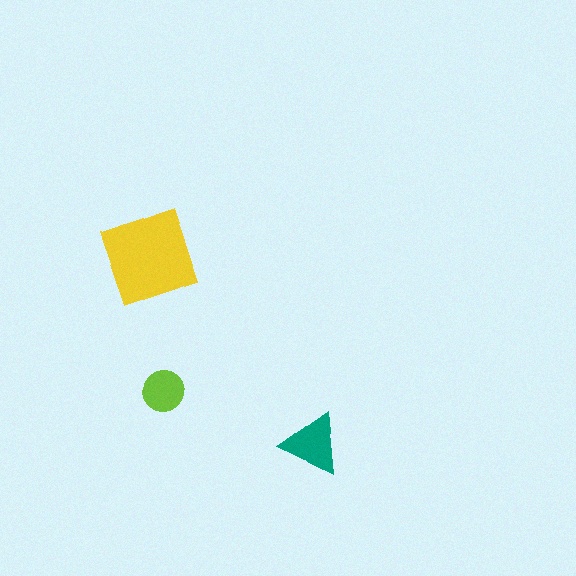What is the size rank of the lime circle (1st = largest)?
3rd.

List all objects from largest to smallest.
The yellow diamond, the teal triangle, the lime circle.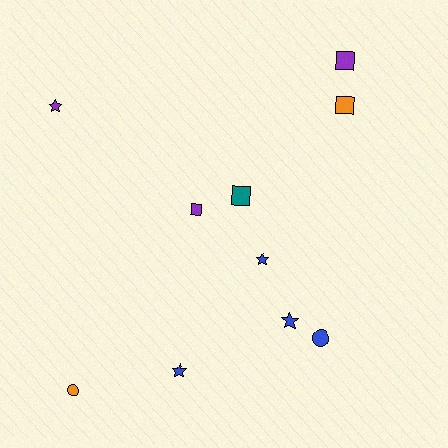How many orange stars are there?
There are no orange stars.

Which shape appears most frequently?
Square, with 4 objects.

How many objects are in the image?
There are 10 objects.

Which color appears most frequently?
Blue, with 4 objects.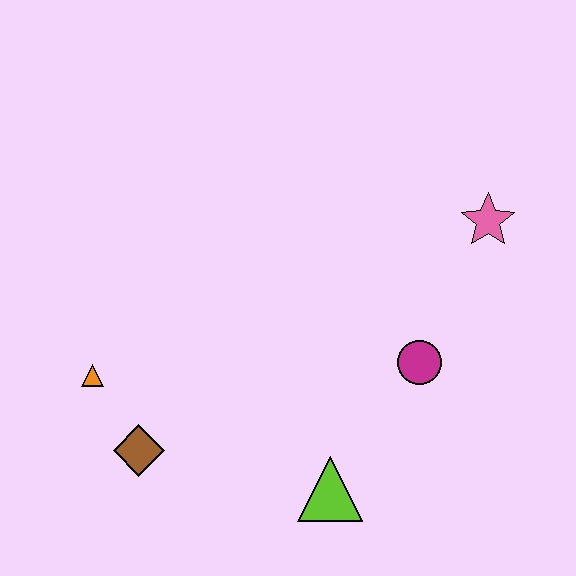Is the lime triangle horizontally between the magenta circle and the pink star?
No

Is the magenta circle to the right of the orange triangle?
Yes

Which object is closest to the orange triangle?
The brown diamond is closest to the orange triangle.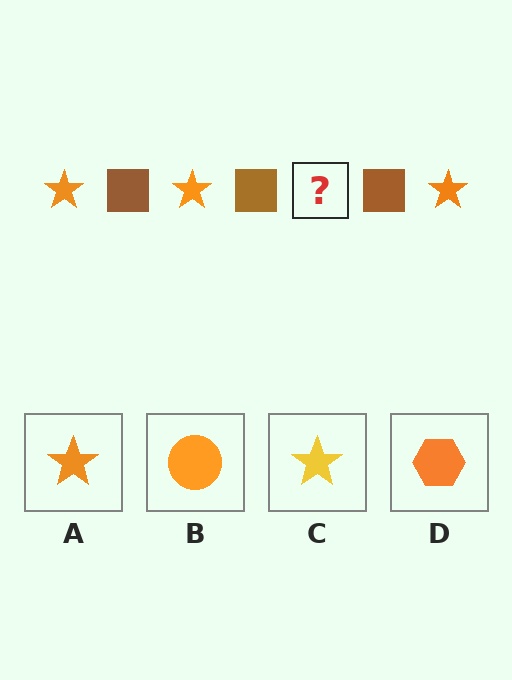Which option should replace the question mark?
Option A.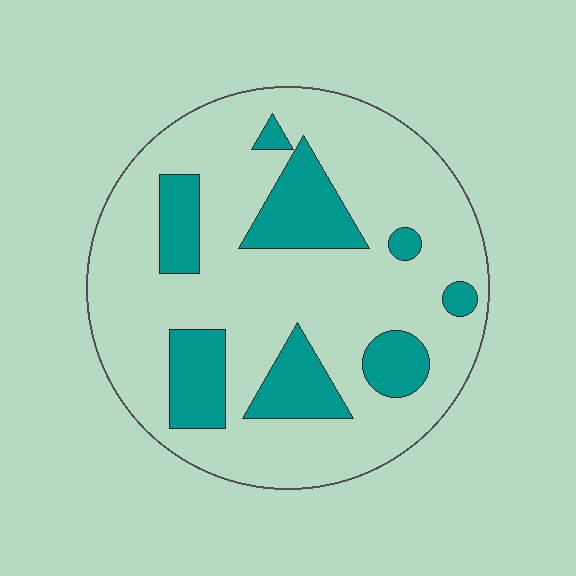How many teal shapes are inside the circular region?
8.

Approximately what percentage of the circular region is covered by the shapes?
Approximately 25%.